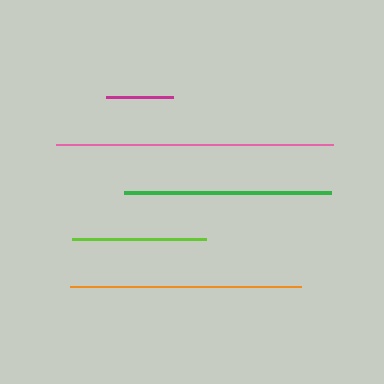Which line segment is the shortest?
The magenta line is the shortest at approximately 67 pixels.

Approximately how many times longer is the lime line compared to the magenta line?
The lime line is approximately 2.0 times the length of the magenta line.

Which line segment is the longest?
The pink line is the longest at approximately 277 pixels.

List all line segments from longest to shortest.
From longest to shortest: pink, orange, green, lime, magenta.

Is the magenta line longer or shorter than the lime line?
The lime line is longer than the magenta line.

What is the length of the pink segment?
The pink segment is approximately 277 pixels long.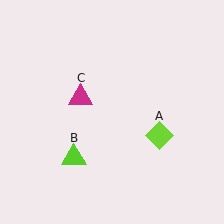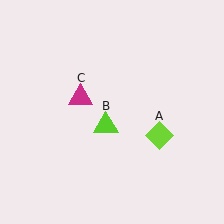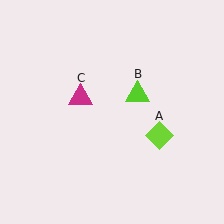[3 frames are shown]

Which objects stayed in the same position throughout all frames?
Lime diamond (object A) and magenta triangle (object C) remained stationary.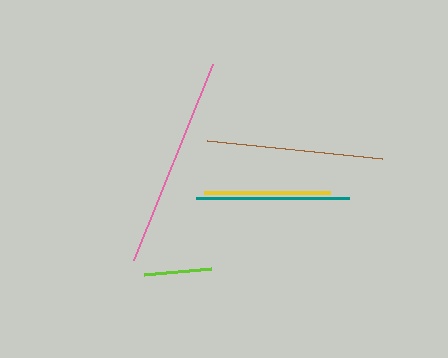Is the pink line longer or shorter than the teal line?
The pink line is longer than the teal line.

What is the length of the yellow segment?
The yellow segment is approximately 126 pixels long.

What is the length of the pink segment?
The pink segment is approximately 211 pixels long.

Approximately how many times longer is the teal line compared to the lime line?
The teal line is approximately 2.3 times the length of the lime line.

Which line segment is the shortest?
The lime line is the shortest at approximately 68 pixels.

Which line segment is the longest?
The pink line is the longest at approximately 211 pixels.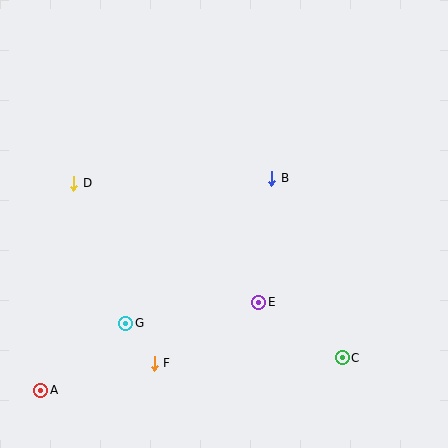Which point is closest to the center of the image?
Point B at (272, 178) is closest to the center.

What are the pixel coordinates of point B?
Point B is at (272, 178).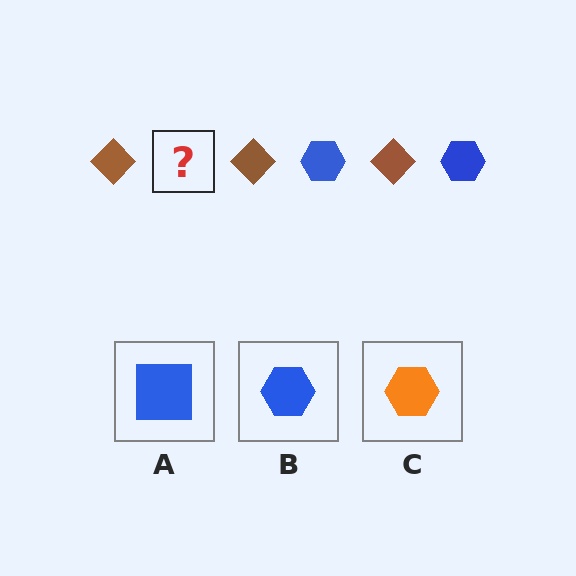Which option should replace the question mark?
Option B.